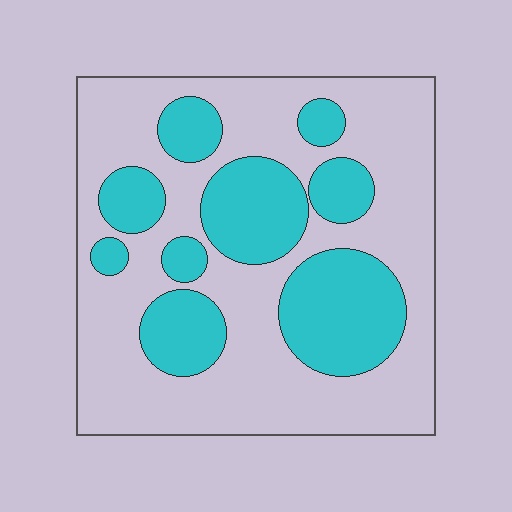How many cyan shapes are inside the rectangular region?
9.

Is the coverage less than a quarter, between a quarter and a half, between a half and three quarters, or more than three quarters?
Between a quarter and a half.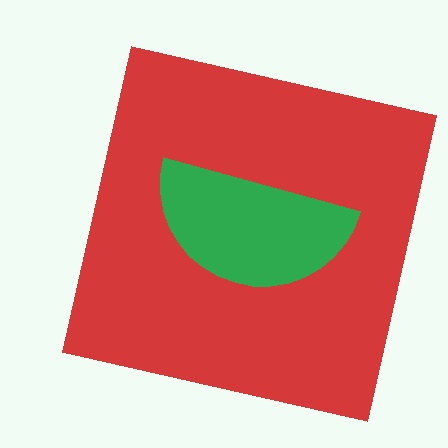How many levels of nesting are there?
2.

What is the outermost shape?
The red square.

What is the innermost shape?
The green semicircle.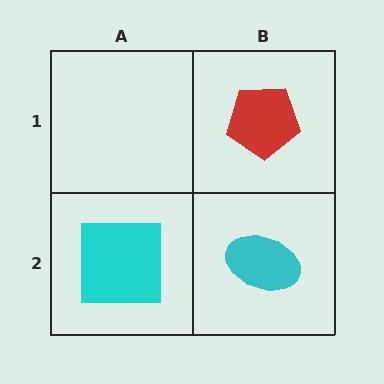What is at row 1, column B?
A red pentagon.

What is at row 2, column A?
A cyan square.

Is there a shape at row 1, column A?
No, that cell is empty.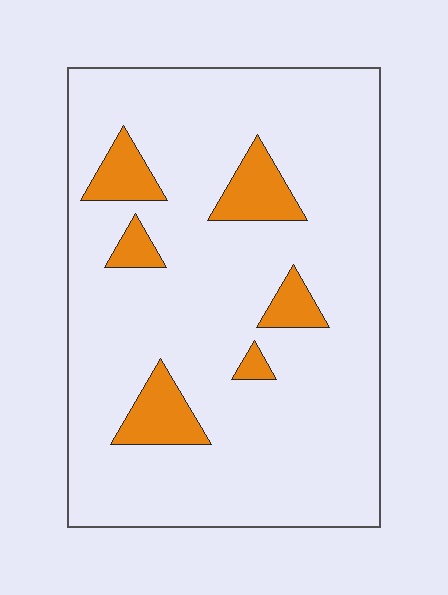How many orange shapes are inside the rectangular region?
6.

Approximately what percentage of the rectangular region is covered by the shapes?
Approximately 10%.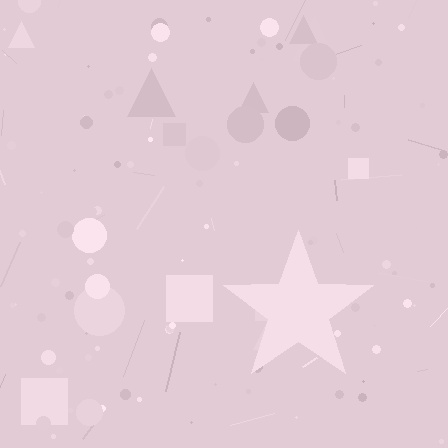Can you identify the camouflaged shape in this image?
The camouflaged shape is a star.